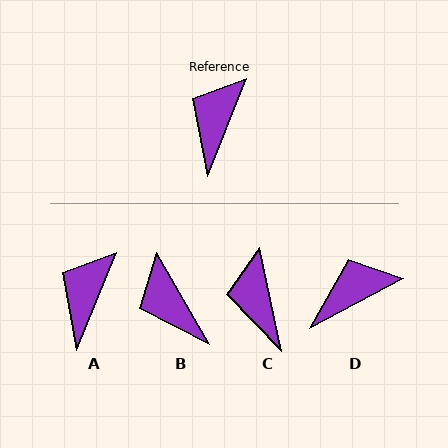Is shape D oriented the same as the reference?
No, it is off by about 40 degrees.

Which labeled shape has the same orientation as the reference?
A.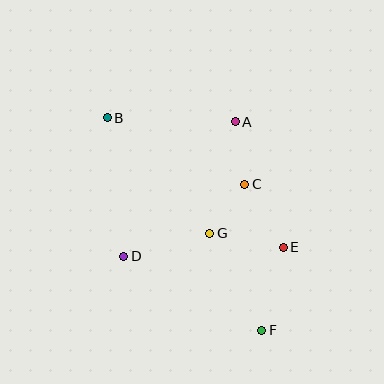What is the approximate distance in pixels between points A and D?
The distance between A and D is approximately 175 pixels.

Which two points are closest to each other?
Points C and G are closest to each other.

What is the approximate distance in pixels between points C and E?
The distance between C and E is approximately 74 pixels.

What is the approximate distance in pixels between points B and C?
The distance between B and C is approximately 153 pixels.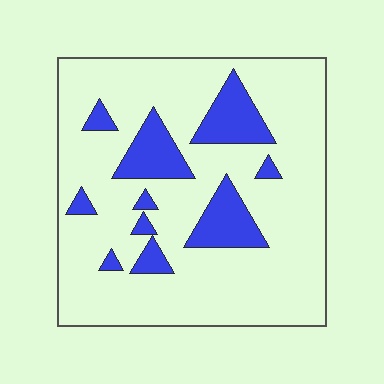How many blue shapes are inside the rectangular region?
10.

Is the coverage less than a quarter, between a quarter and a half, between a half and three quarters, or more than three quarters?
Less than a quarter.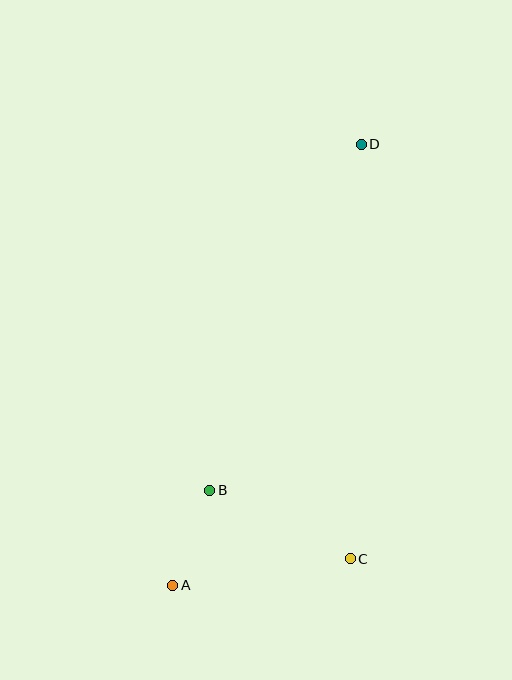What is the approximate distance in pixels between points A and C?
The distance between A and C is approximately 179 pixels.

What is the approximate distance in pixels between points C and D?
The distance between C and D is approximately 414 pixels.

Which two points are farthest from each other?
Points A and D are farthest from each other.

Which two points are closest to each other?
Points A and B are closest to each other.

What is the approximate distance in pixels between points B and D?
The distance between B and D is approximately 378 pixels.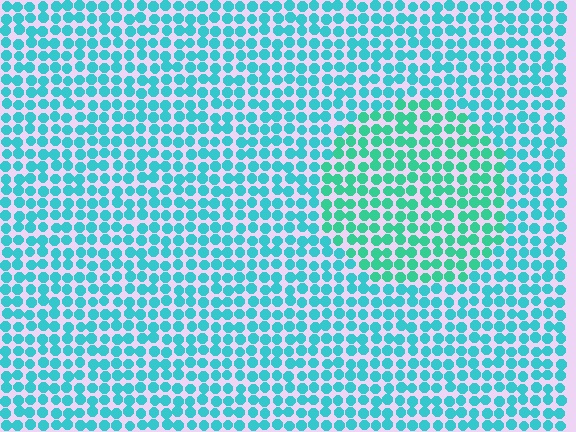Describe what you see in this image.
The image is filled with small cyan elements in a uniform arrangement. A circle-shaped region is visible where the elements are tinted to a slightly different hue, forming a subtle color boundary.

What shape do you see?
I see a circle.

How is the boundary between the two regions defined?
The boundary is defined purely by a slight shift in hue (about 25 degrees). Spacing, size, and orientation are identical on both sides.